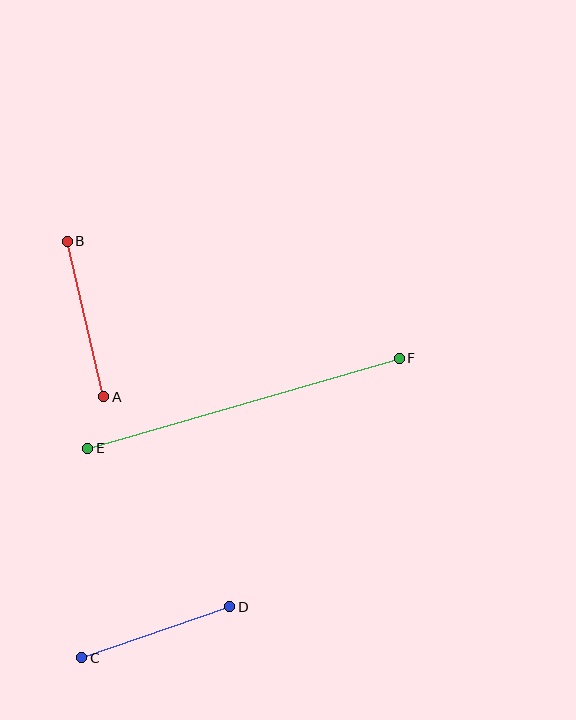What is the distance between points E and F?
The distance is approximately 324 pixels.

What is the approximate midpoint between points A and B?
The midpoint is at approximately (85, 319) pixels.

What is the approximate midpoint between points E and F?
The midpoint is at approximately (243, 403) pixels.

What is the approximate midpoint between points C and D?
The midpoint is at approximately (156, 632) pixels.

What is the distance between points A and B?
The distance is approximately 160 pixels.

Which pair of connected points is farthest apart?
Points E and F are farthest apart.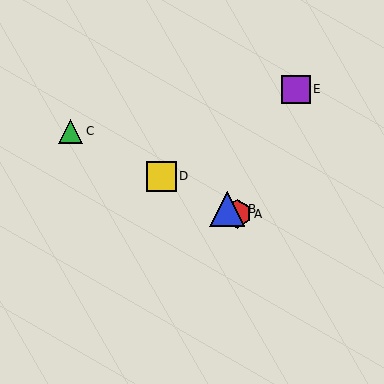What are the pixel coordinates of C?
Object C is at (71, 131).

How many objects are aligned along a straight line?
4 objects (A, B, C, D) are aligned along a straight line.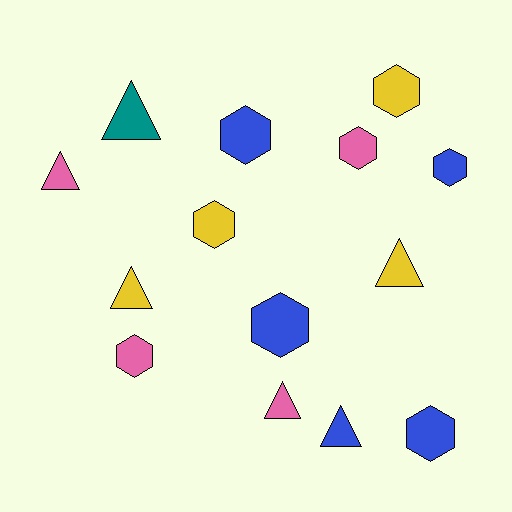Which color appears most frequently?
Blue, with 5 objects.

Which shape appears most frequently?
Hexagon, with 8 objects.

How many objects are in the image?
There are 14 objects.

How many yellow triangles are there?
There are 2 yellow triangles.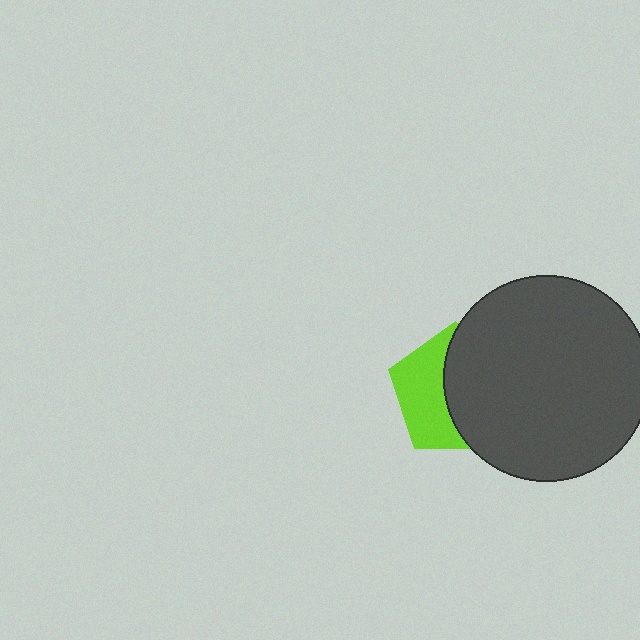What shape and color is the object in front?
The object in front is a dark gray circle.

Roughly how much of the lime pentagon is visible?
A small part of it is visible (roughly 44%).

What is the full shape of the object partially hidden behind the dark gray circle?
The partially hidden object is a lime pentagon.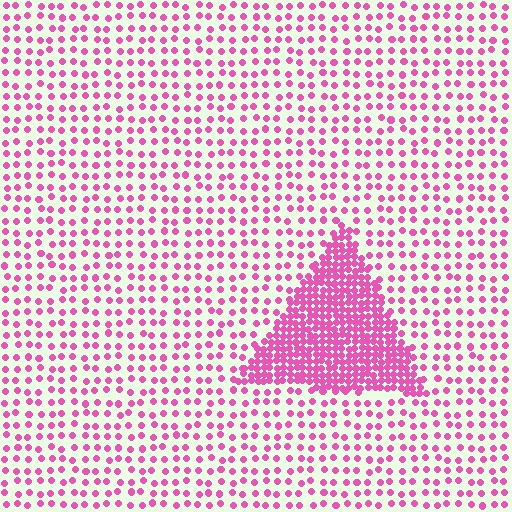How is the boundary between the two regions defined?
The boundary is defined by a change in element density (approximately 3.0x ratio). All elements are the same color, size, and shape.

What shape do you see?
I see a triangle.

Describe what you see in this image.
The image contains small pink elements arranged at two different densities. A triangle-shaped region is visible where the elements are more densely packed than the surrounding area.